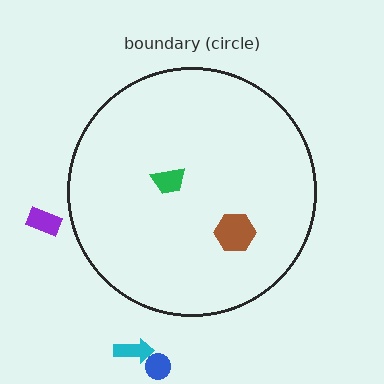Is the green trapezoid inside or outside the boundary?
Inside.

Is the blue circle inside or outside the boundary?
Outside.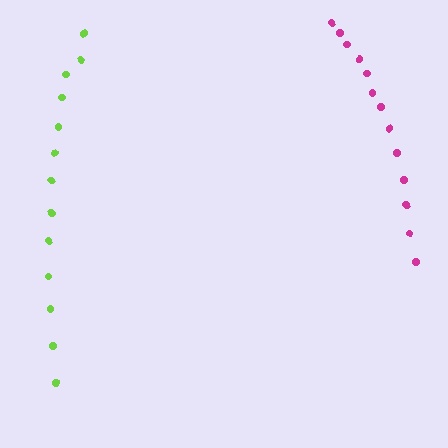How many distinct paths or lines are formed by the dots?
There are 2 distinct paths.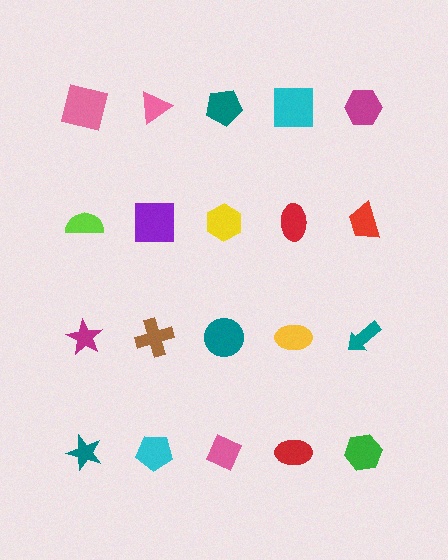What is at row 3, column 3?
A teal circle.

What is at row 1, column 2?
A pink triangle.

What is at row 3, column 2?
A brown cross.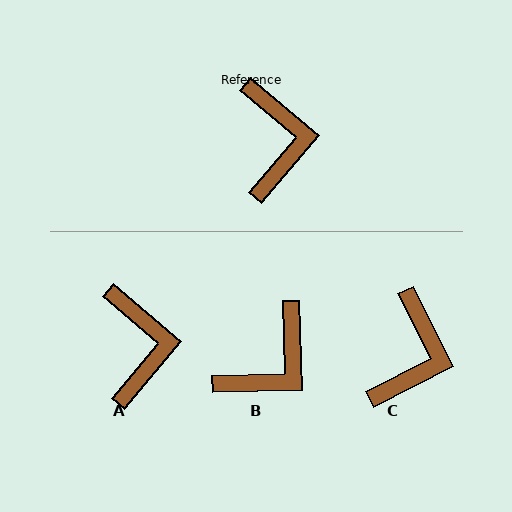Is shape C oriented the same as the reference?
No, it is off by about 23 degrees.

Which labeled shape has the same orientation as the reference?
A.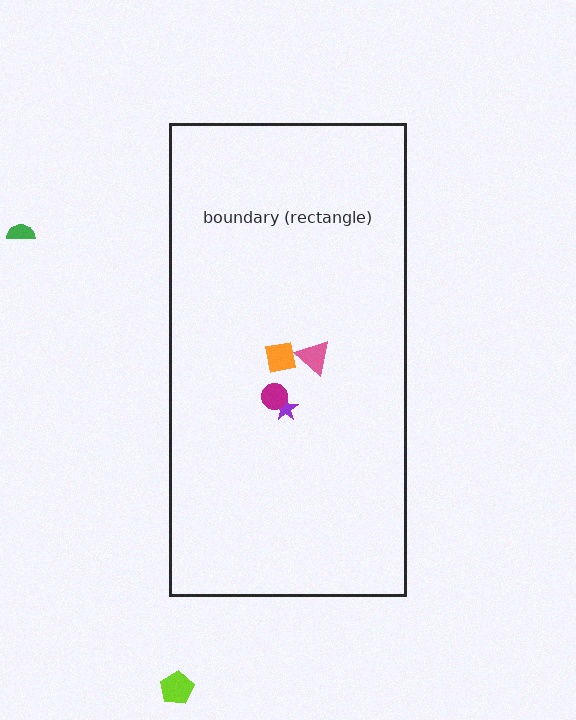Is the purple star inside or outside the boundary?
Inside.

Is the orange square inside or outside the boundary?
Inside.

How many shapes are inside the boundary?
4 inside, 2 outside.